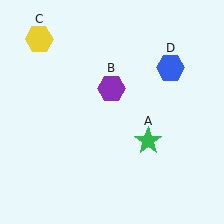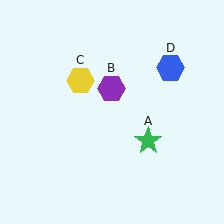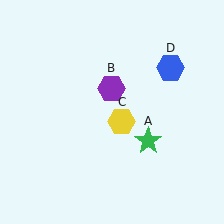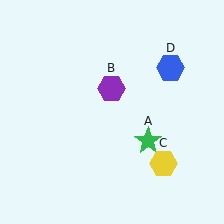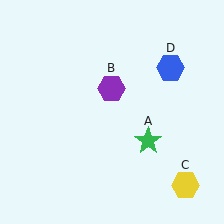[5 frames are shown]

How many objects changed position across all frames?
1 object changed position: yellow hexagon (object C).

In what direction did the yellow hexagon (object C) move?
The yellow hexagon (object C) moved down and to the right.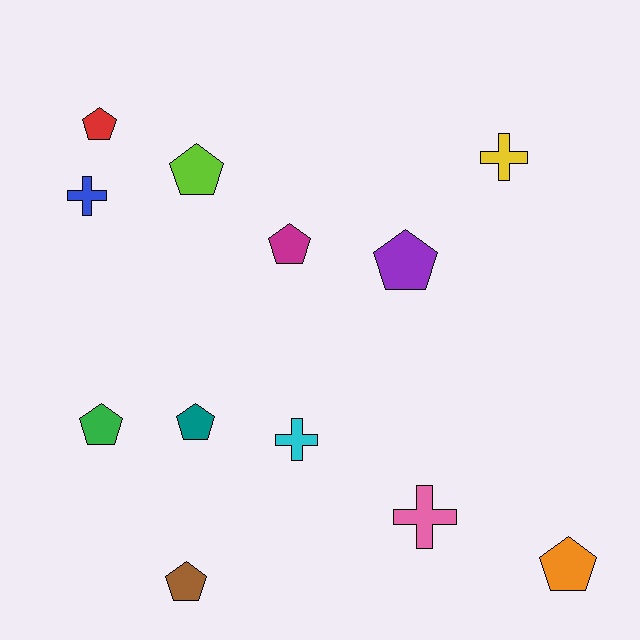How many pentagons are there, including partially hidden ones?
There are 8 pentagons.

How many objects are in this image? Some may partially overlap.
There are 12 objects.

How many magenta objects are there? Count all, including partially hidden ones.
There is 1 magenta object.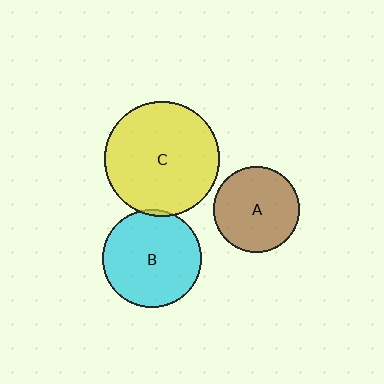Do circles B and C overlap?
Yes.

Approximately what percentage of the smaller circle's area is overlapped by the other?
Approximately 5%.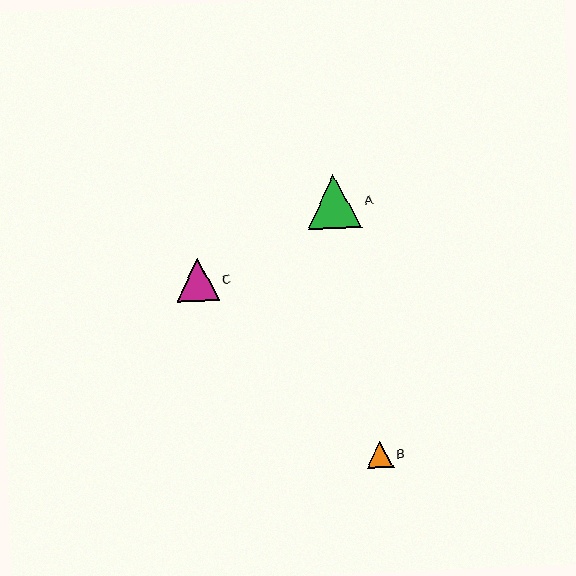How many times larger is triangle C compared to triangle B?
Triangle C is approximately 1.6 times the size of triangle B.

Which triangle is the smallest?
Triangle B is the smallest with a size of approximately 27 pixels.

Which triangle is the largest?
Triangle A is the largest with a size of approximately 54 pixels.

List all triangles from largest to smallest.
From largest to smallest: A, C, B.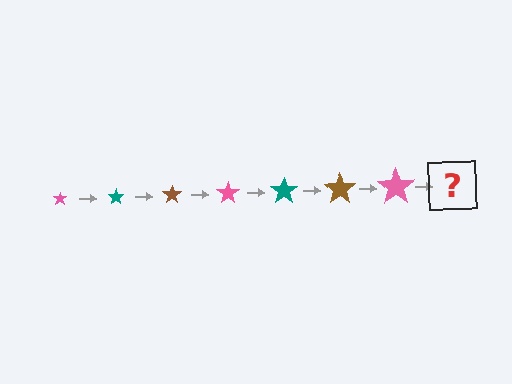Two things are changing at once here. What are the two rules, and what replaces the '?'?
The two rules are that the star grows larger each step and the color cycles through pink, teal, and brown. The '?' should be a teal star, larger than the previous one.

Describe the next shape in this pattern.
It should be a teal star, larger than the previous one.